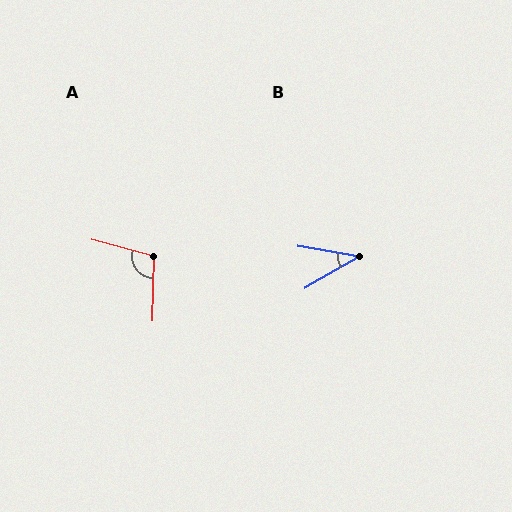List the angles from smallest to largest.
B (40°), A (104°).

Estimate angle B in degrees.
Approximately 40 degrees.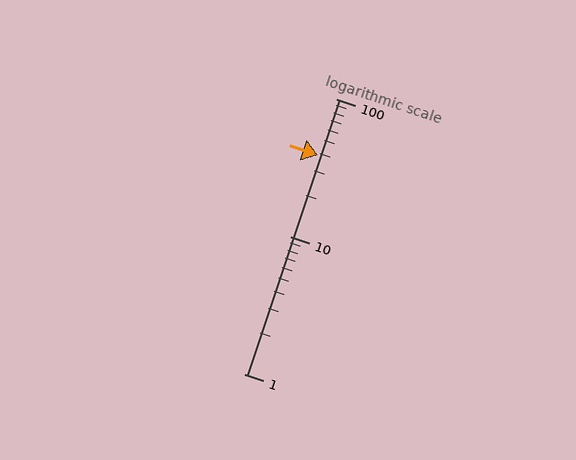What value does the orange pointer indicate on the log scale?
The pointer indicates approximately 39.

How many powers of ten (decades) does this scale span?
The scale spans 2 decades, from 1 to 100.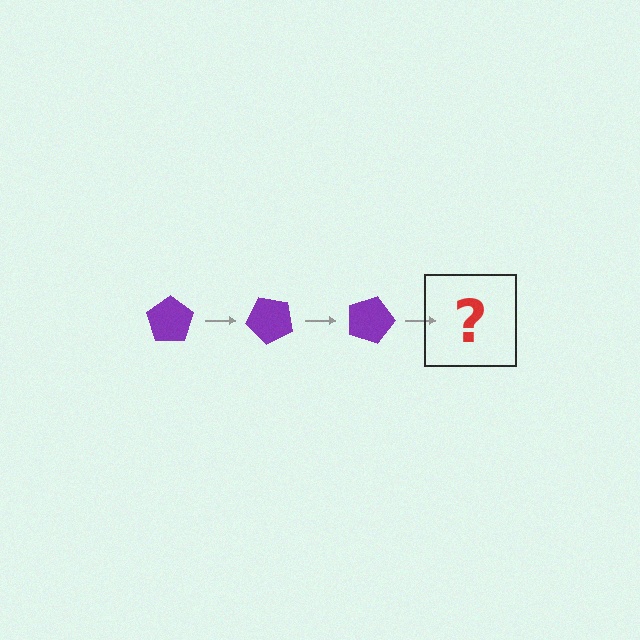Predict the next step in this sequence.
The next step is a purple pentagon rotated 135 degrees.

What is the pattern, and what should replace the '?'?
The pattern is that the pentagon rotates 45 degrees each step. The '?' should be a purple pentagon rotated 135 degrees.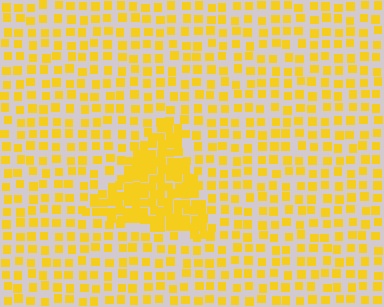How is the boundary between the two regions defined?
The boundary is defined by a change in element density (approximately 2.4x ratio). All elements are the same color, size, and shape.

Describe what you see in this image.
The image contains small yellow elements arranged at two different densities. A triangle-shaped region is visible where the elements are more densely packed than the surrounding area.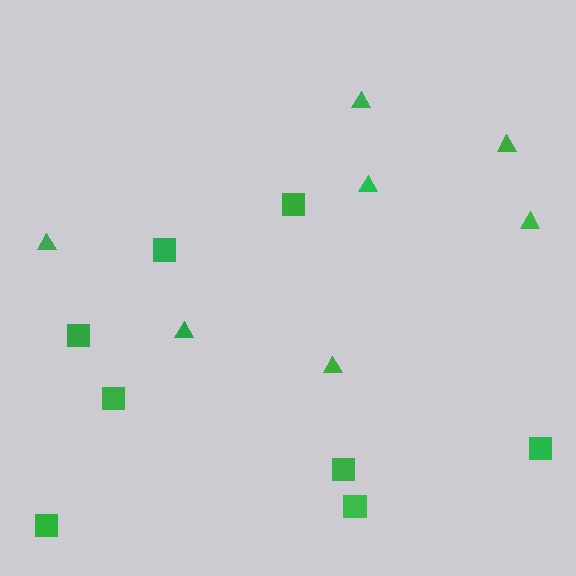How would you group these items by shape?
There are 2 groups: one group of triangles (7) and one group of squares (8).